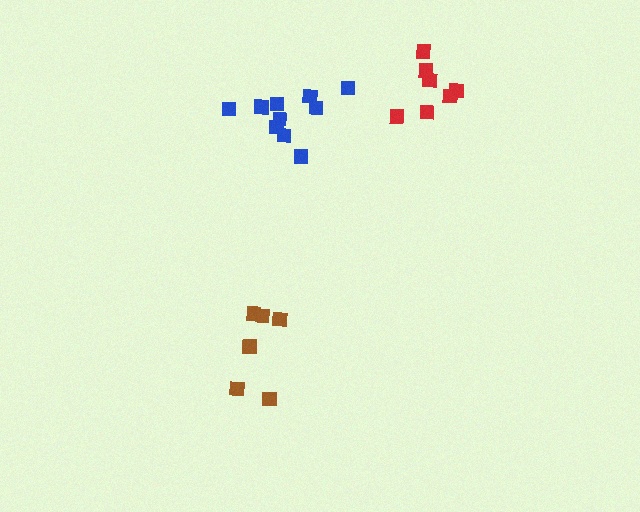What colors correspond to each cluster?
The clusters are colored: brown, blue, red.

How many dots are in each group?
Group 1: 6 dots, Group 2: 10 dots, Group 3: 7 dots (23 total).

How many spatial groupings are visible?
There are 3 spatial groupings.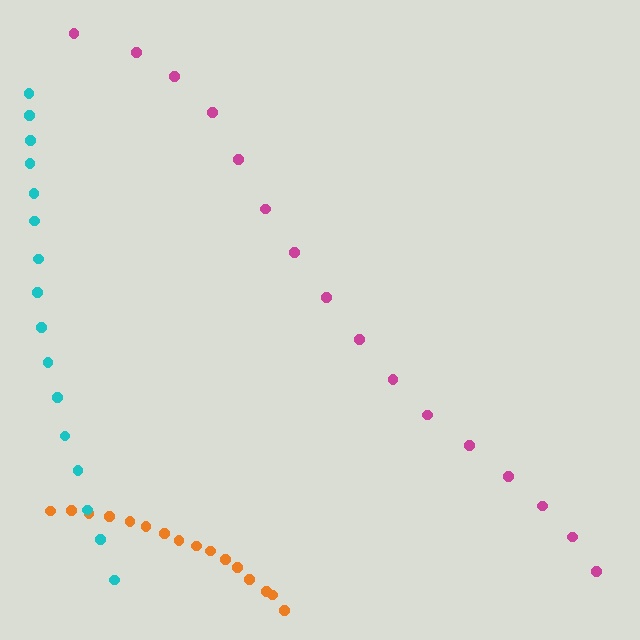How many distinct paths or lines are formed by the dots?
There are 3 distinct paths.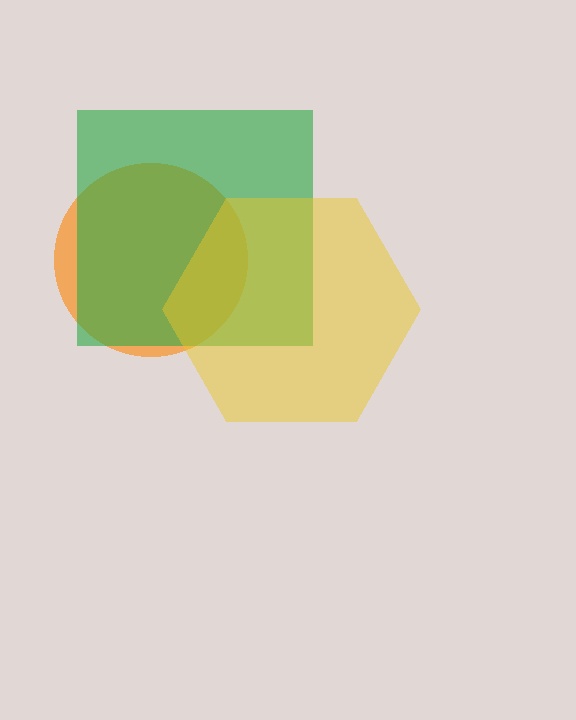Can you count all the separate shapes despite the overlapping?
Yes, there are 3 separate shapes.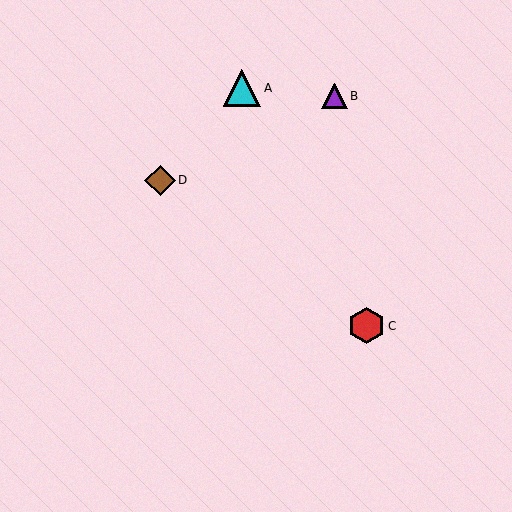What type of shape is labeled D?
Shape D is a brown diamond.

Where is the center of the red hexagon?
The center of the red hexagon is at (367, 326).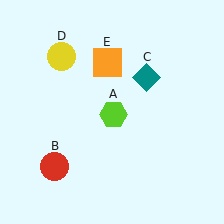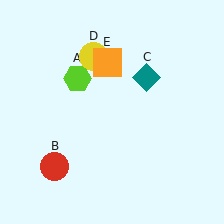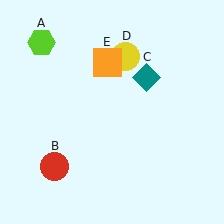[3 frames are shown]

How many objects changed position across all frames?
2 objects changed position: lime hexagon (object A), yellow circle (object D).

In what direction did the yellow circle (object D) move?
The yellow circle (object D) moved right.